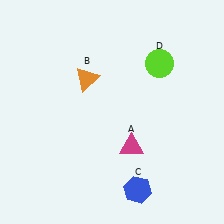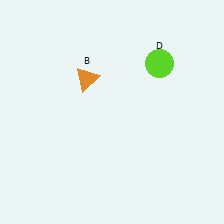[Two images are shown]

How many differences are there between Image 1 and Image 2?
There are 2 differences between the two images.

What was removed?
The blue hexagon (C), the magenta triangle (A) were removed in Image 2.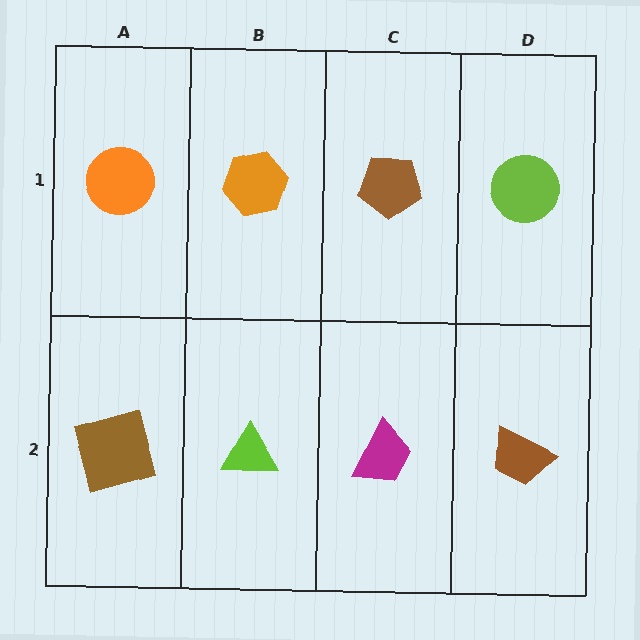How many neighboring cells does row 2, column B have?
3.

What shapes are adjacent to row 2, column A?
An orange circle (row 1, column A), a lime triangle (row 2, column B).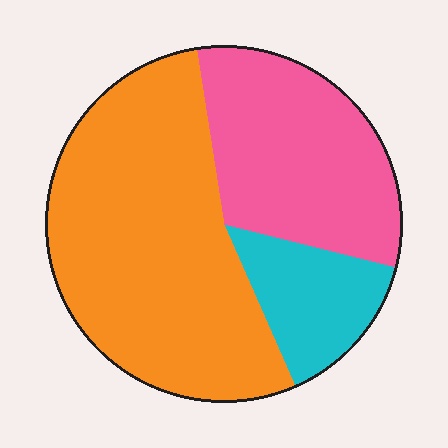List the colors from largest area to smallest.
From largest to smallest: orange, pink, cyan.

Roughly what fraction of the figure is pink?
Pink covers around 30% of the figure.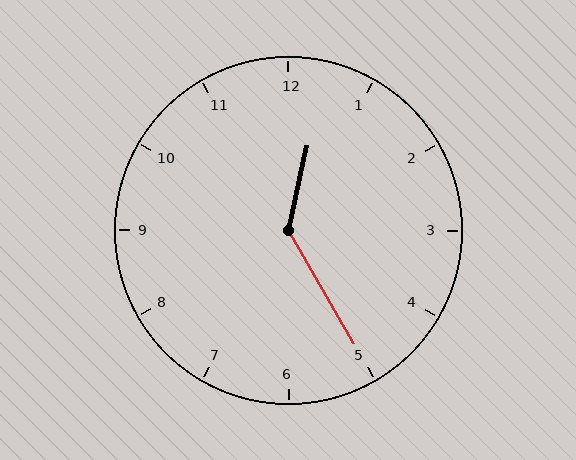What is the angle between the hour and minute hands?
Approximately 138 degrees.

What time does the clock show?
12:25.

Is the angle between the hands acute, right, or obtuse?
It is obtuse.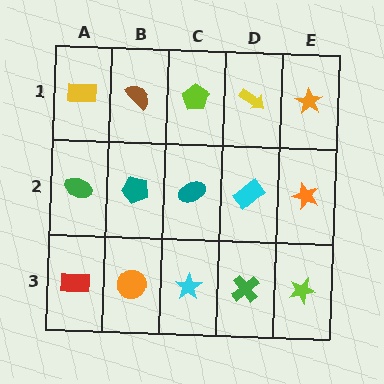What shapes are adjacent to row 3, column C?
A teal ellipse (row 2, column C), an orange circle (row 3, column B), a green cross (row 3, column D).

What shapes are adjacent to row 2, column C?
A lime pentagon (row 1, column C), a cyan star (row 3, column C), a teal pentagon (row 2, column B), a cyan rectangle (row 2, column D).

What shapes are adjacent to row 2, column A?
A yellow rectangle (row 1, column A), a red rectangle (row 3, column A), a teal pentagon (row 2, column B).